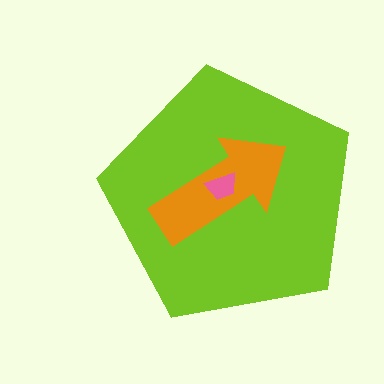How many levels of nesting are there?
3.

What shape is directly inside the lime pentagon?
The orange arrow.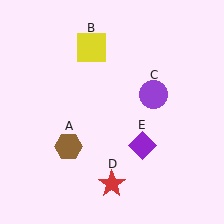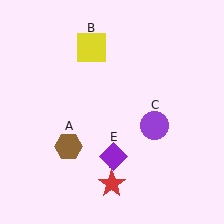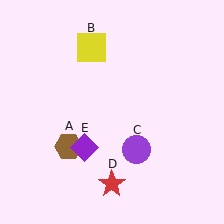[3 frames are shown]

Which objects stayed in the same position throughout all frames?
Brown hexagon (object A) and yellow square (object B) and red star (object D) remained stationary.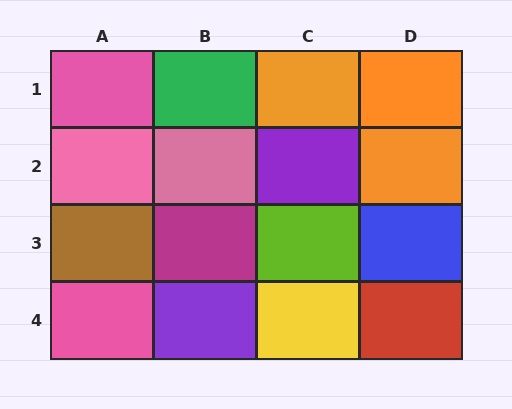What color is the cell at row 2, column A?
Pink.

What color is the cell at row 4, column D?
Red.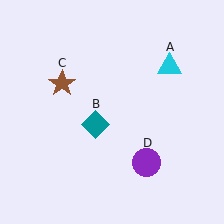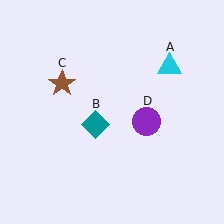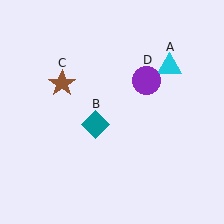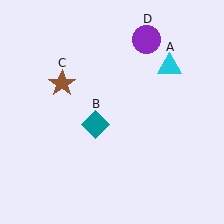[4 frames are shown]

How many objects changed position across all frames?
1 object changed position: purple circle (object D).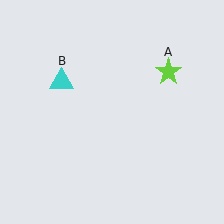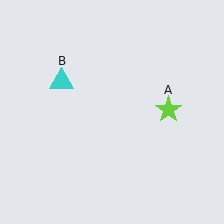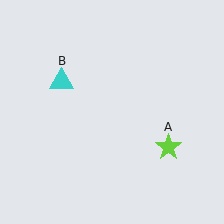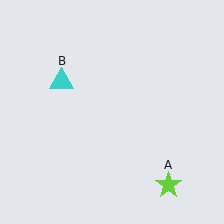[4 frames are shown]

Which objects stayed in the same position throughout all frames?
Cyan triangle (object B) remained stationary.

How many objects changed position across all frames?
1 object changed position: lime star (object A).